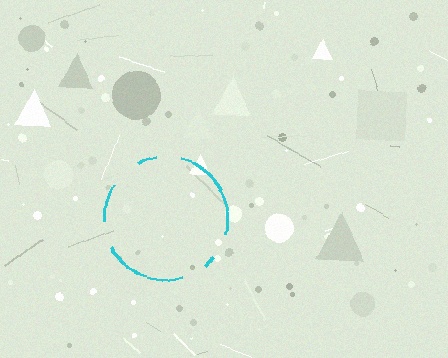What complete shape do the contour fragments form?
The contour fragments form a circle.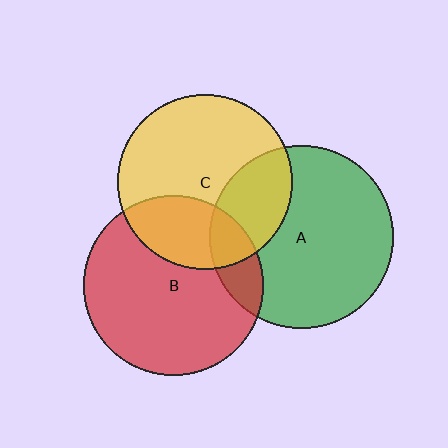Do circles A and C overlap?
Yes.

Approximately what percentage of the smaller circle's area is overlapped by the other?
Approximately 30%.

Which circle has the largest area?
Circle A (green).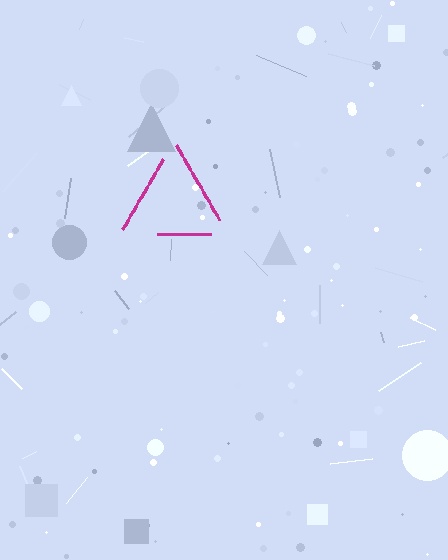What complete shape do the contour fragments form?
The contour fragments form a triangle.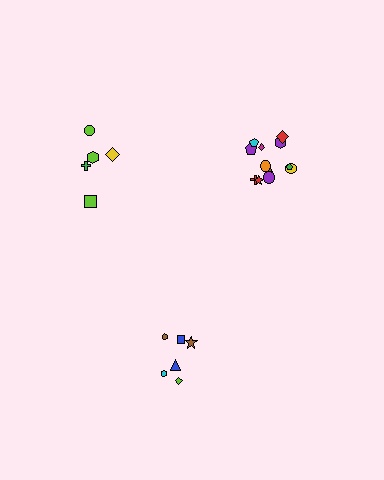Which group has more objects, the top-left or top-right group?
The top-right group.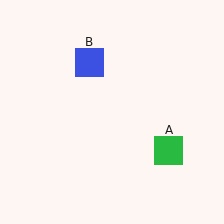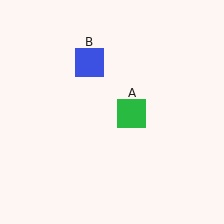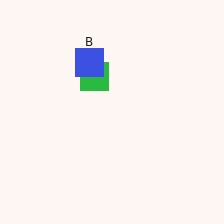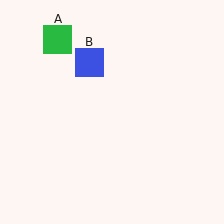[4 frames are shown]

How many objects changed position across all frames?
1 object changed position: green square (object A).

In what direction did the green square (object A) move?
The green square (object A) moved up and to the left.